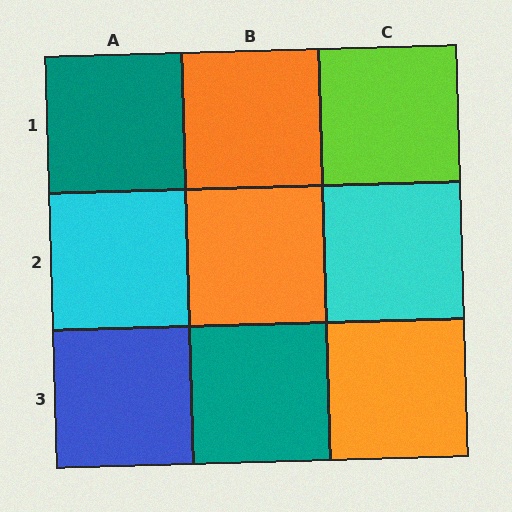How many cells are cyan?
2 cells are cyan.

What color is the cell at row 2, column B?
Orange.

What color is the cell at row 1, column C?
Lime.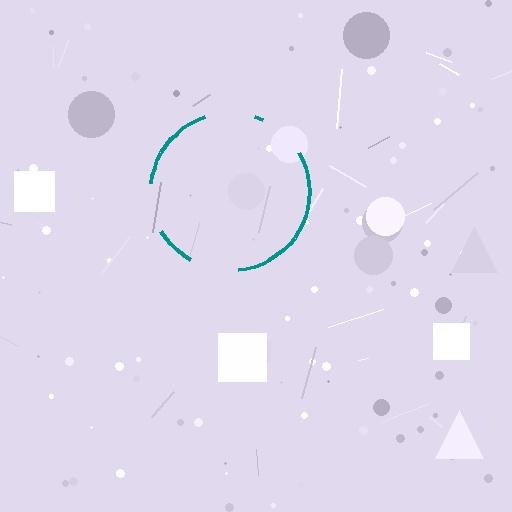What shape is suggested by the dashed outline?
The dashed outline suggests a circle.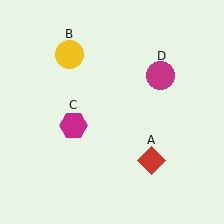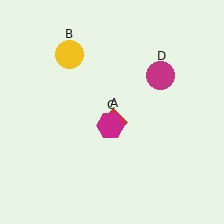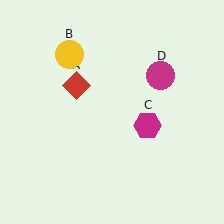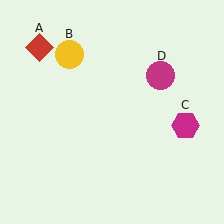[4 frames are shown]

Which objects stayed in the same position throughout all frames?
Yellow circle (object B) and magenta circle (object D) remained stationary.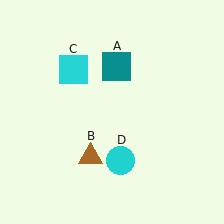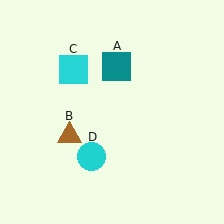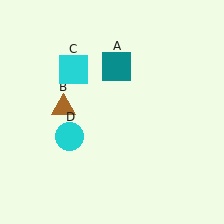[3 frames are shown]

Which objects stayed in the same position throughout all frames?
Teal square (object A) and cyan square (object C) remained stationary.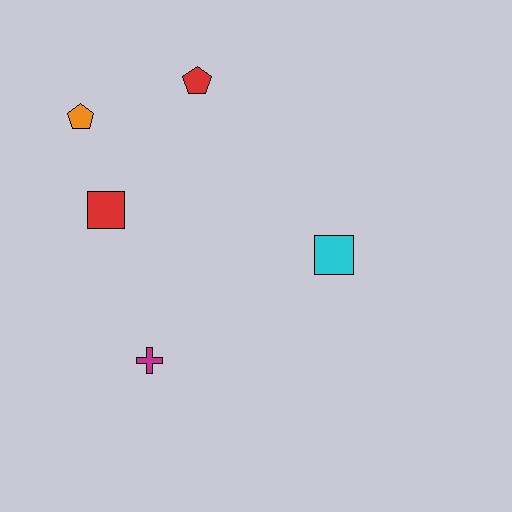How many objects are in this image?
There are 5 objects.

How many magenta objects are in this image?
There is 1 magenta object.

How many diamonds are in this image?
There are no diamonds.